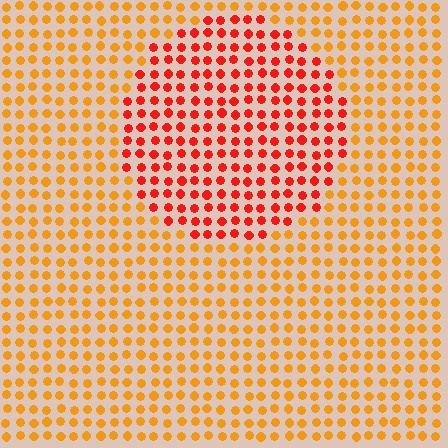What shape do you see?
I see a circle.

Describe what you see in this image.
The image is filled with small orange elements in a uniform arrangement. A circle-shaped region is visible where the elements are tinted to a slightly different hue, forming a subtle color boundary.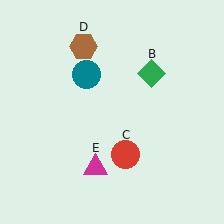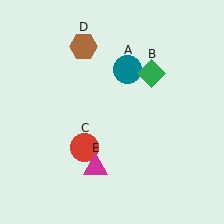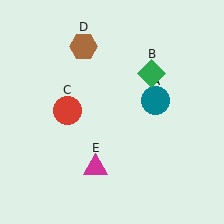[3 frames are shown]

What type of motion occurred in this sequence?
The teal circle (object A), red circle (object C) rotated clockwise around the center of the scene.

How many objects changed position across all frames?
2 objects changed position: teal circle (object A), red circle (object C).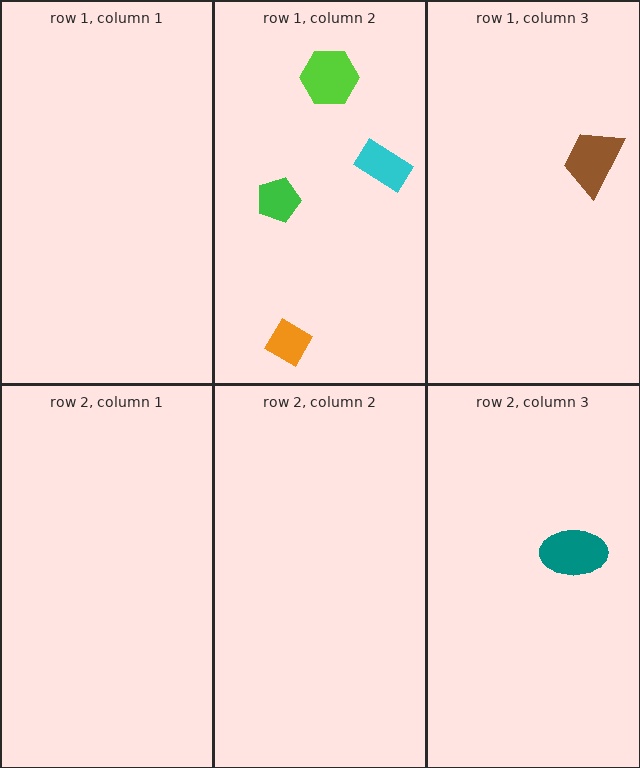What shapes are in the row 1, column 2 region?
The cyan rectangle, the lime hexagon, the green pentagon, the orange diamond.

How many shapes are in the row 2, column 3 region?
1.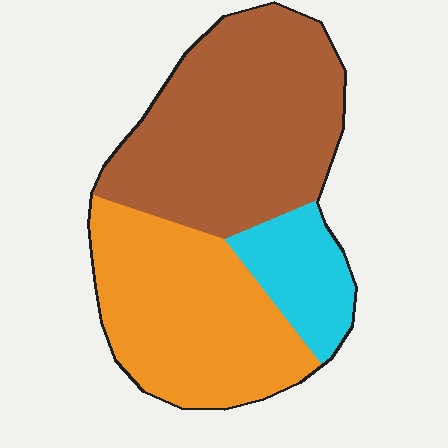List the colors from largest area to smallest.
From largest to smallest: brown, orange, cyan.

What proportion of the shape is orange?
Orange covers around 40% of the shape.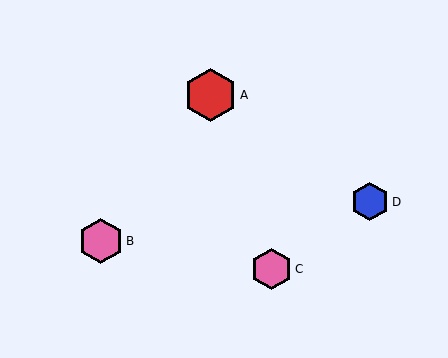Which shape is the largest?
The red hexagon (labeled A) is the largest.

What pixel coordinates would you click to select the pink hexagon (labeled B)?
Click at (101, 241) to select the pink hexagon B.